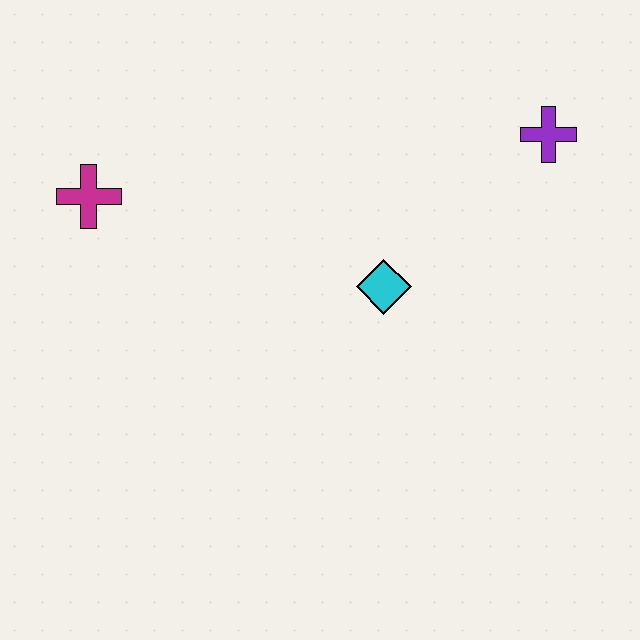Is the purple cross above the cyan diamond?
Yes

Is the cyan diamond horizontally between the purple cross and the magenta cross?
Yes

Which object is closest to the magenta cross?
The cyan diamond is closest to the magenta cross.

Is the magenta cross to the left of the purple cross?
Yes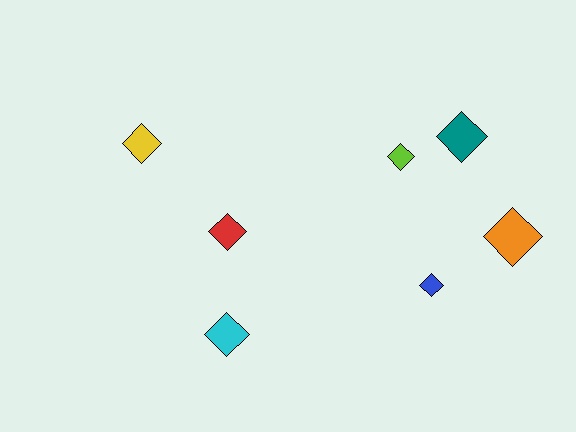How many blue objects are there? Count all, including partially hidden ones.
There is 1 blue object.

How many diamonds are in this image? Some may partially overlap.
There are 7 diamonds.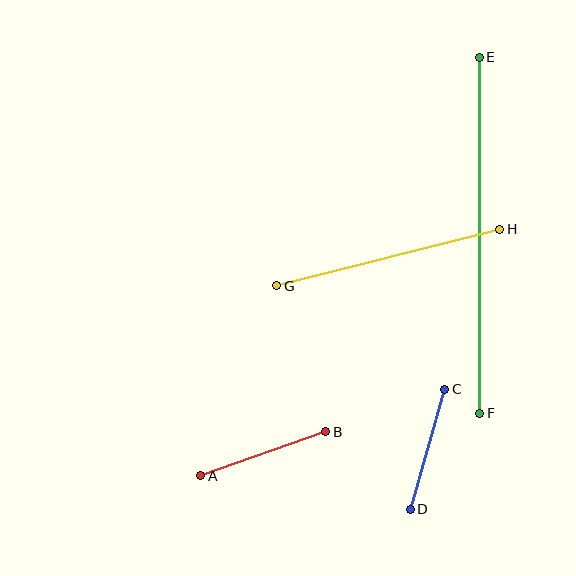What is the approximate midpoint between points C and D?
The midpoint is at approximately (428, 449) pixels.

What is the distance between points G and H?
The distance is approximately 230 pixels.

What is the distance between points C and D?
The distance is approximately 125 pixels.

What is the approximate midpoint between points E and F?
The midpoint is at approximately (479, 235) pixels.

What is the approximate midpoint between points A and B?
The midpoint is at approximately (263, 454) pixels.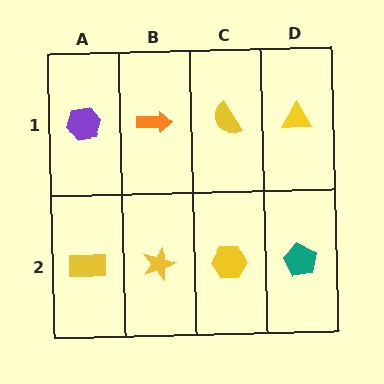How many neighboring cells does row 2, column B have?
3.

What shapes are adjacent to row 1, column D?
A teal pentagon (row 2, column D), a yellow semicircle (row 1, column C).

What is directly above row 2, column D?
A yellow triangle.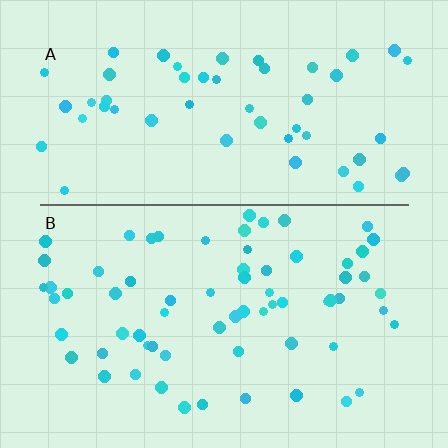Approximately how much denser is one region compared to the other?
Approximately 1.3× — region B over region A.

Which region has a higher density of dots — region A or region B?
B (the bottom).